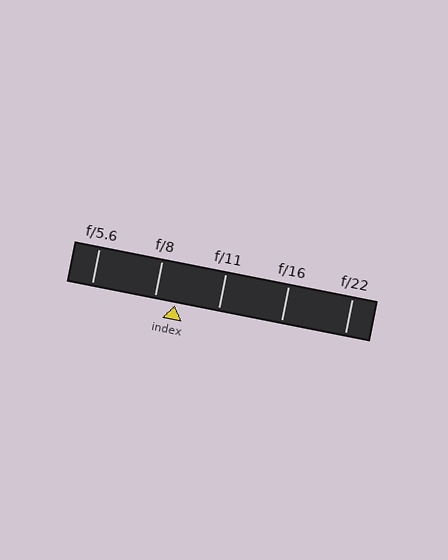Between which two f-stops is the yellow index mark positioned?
The index mark is between f/8 and f/11.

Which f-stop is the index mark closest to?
The index mark is closest to f/8.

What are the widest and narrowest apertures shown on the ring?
The widest aperture shown is f/5.6 and the narrowest is f/22.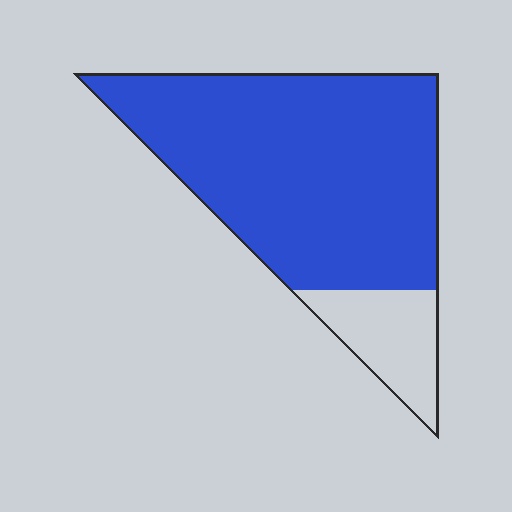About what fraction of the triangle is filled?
About five sixths (5/6).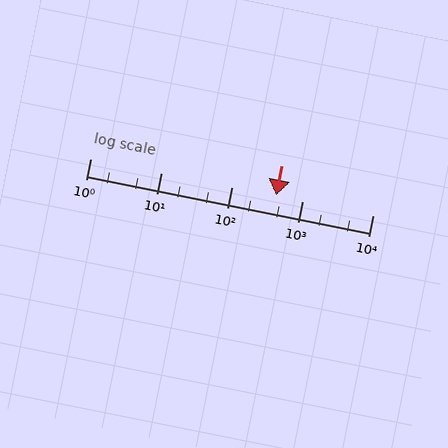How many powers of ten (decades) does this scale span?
The scale spans 4 decades, from 1 to 10000.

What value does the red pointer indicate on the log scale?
The pointer indicates approximately 430.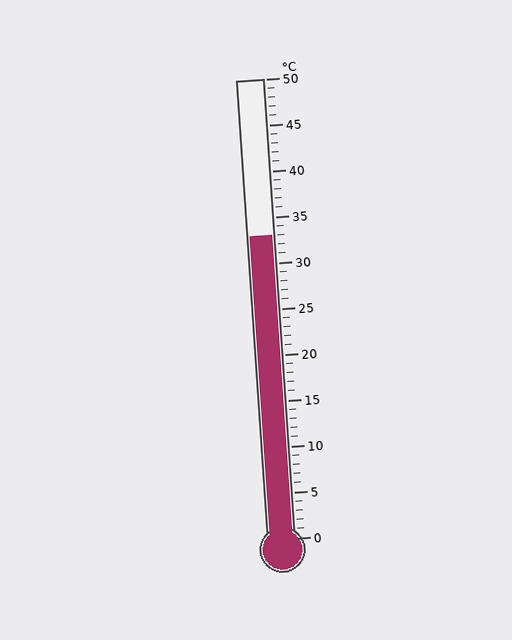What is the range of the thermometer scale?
The thermometer scale ranges from 0°C to 50°C.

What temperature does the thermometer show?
The thermometer shows approximately 33°C.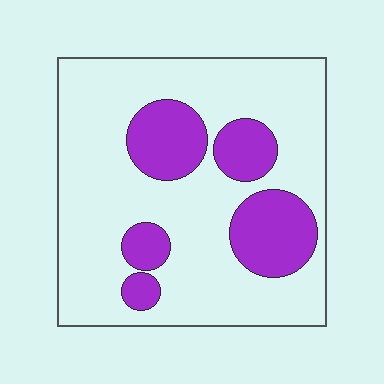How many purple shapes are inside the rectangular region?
5.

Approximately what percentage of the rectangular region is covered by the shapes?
Approximately 25%.